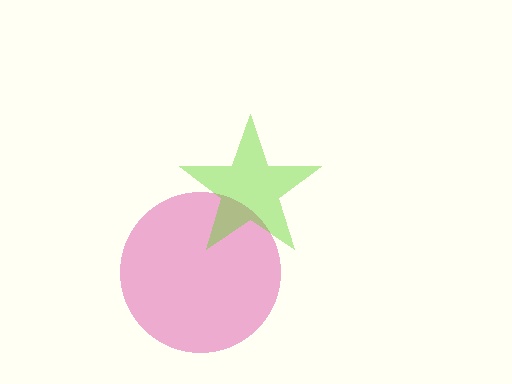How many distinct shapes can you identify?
There are 2 distinct shapes: a pink circle, a lime star.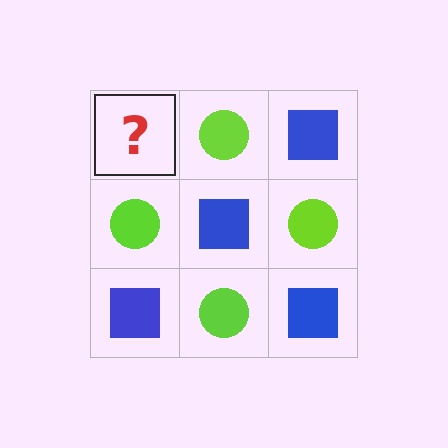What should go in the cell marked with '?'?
The missing cell should contain a blue square.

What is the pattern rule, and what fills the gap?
The rule is that it alternates blue square and lime circle in a checkerboard pattern. The gap should be filled with a blue square.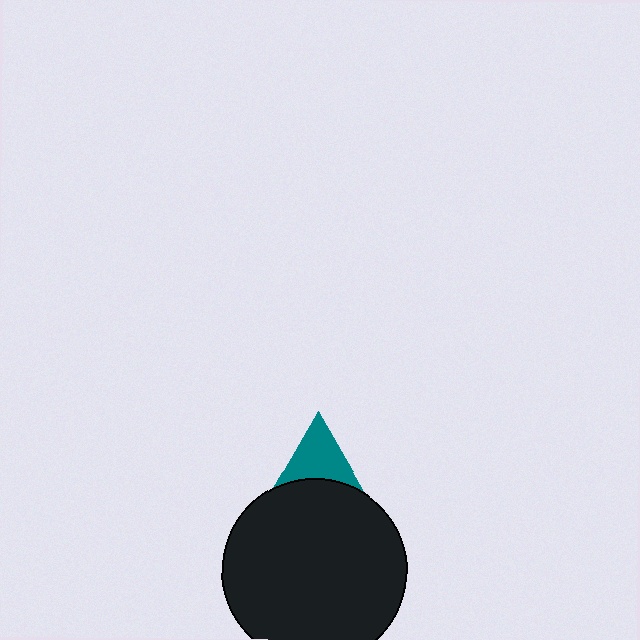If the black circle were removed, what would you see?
You would see the complete teal triangle.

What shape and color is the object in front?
The object in front is a black circle.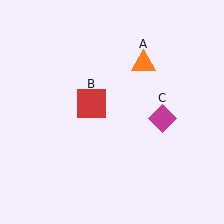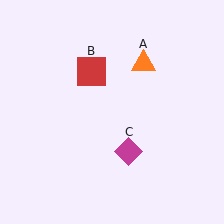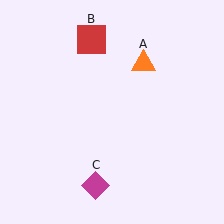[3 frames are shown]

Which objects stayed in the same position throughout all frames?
Orange triangle (object A) remained stationary.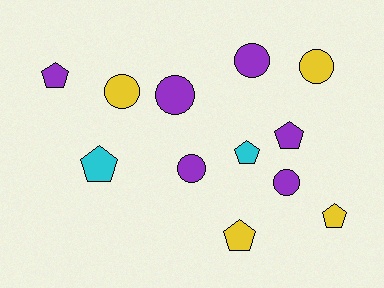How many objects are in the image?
There are 12 objects.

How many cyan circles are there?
There are no cyan circles.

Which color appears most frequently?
Purple, with 6 objects.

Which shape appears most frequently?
Pentagon, with 6 objects.